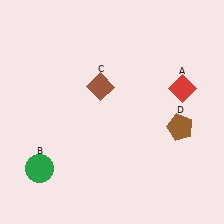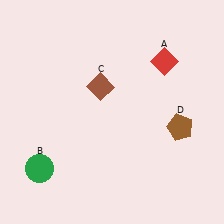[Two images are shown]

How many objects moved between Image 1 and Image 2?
1 object moved between the two images.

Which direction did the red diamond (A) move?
The red diamond (A) moved up.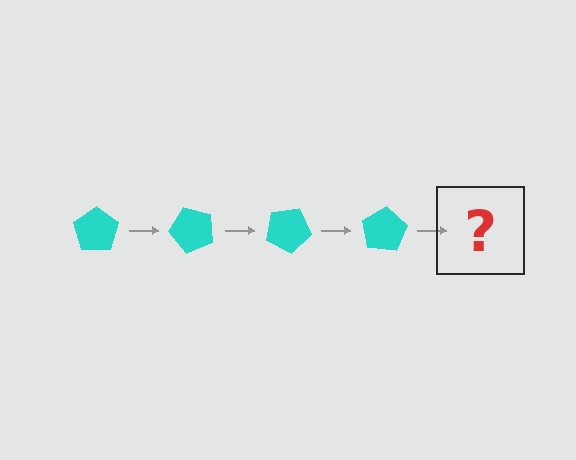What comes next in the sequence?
The next element should be a cyan pentagon rotated 200 degrees.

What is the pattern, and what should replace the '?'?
The pattern is that the pentagon rotates 50 degrees each step. The '?' should be a cyan pentagon rotated 200 degrees.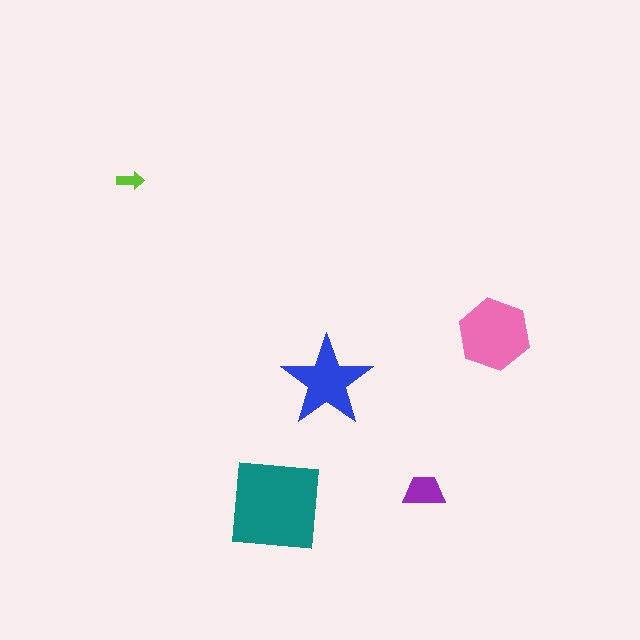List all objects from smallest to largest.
The lime arrow, the purple trapezoid, the blue star, the pink hexagon, the teal square.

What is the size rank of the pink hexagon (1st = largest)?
2nd.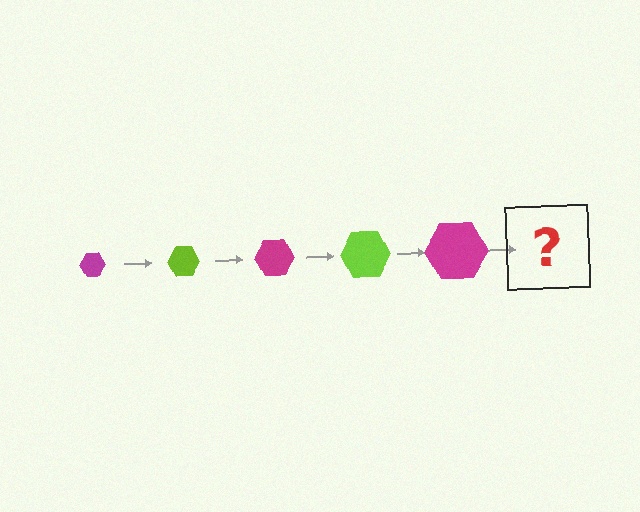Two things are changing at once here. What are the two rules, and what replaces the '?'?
The two rules are that the hexagon grows larger each step and the color cycles through magenta and lime. The '?' should be a lime hexagon, larger than the previous one.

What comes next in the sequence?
The next element should be a lime hexagon, larger than the previous one.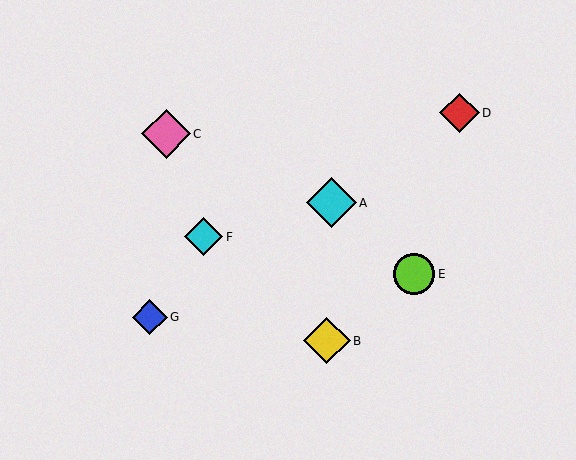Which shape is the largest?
The cyan diamond (labeled A) is the largest.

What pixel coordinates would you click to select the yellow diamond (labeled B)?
Click at (327, 341) to select the yellow diamond B.